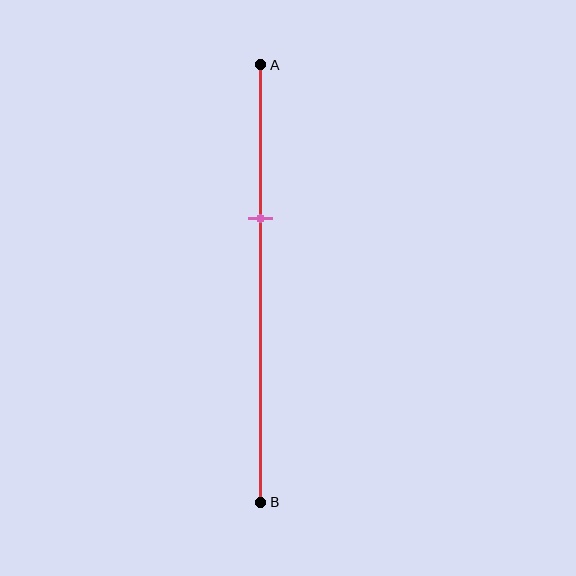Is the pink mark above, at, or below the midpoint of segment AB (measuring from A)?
The pink mark is above the midpoint of segment AB.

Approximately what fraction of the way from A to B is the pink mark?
The pink mark is approximately 35% of the way from A to B.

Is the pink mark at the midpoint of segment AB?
No, the mark is at about 35% from A, not at the 50% midpoint.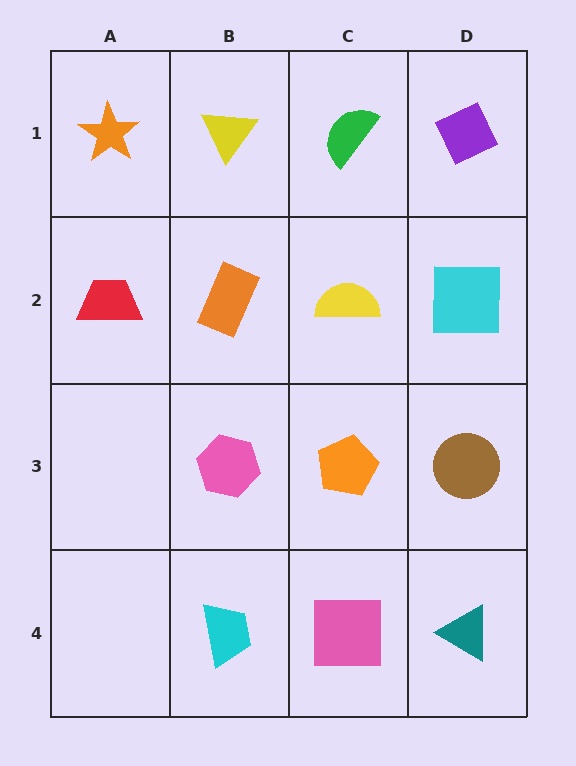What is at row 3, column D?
A brown circle.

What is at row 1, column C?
A green semicircle.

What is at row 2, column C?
A yellow semicircle.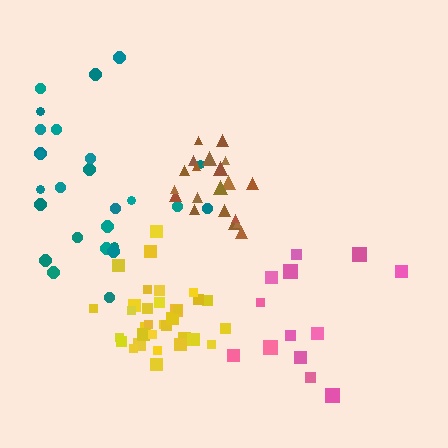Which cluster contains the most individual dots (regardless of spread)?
Yellow (33).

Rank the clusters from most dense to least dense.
yellow, brown, teal, pink.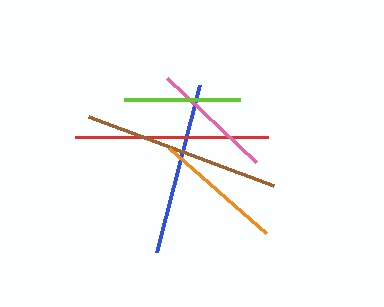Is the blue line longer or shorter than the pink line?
The blue line is longer than the pink line.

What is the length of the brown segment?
The brown segment is approximately 198 pixels long.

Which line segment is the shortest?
The lime line is the shortest at approximately 116 pixels.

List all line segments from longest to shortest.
From longest to shortest: brown, red, blue, orange, pink, lime.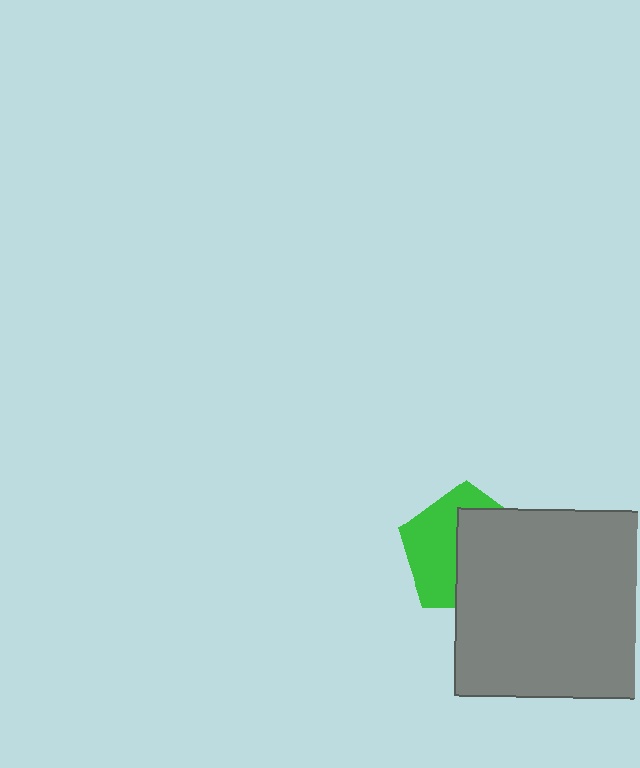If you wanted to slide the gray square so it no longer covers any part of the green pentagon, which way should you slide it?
Slide it right — that is the most direct way to separate the two shapes.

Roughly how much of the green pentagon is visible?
About half of it is visible (roughly 47%).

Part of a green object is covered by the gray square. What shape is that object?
It is a pentagon.